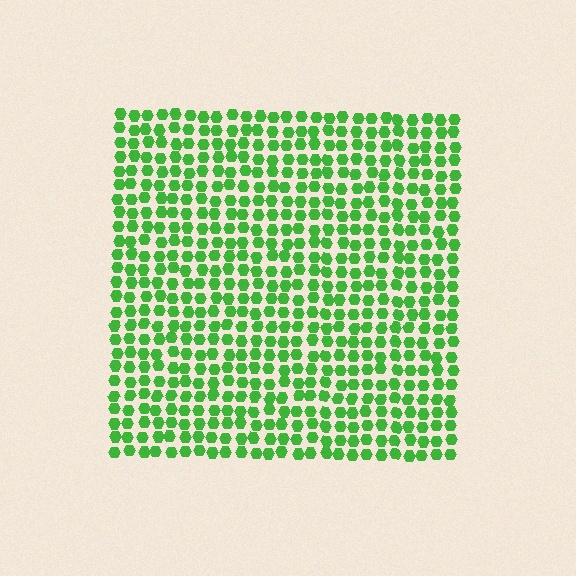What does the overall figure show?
The overall figure shows a square.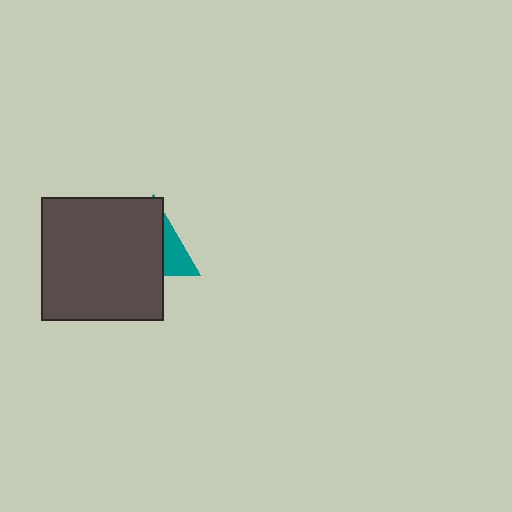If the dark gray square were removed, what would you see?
You would see the complete teal triangle.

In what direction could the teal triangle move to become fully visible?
The teal triangle could move right. That would shift it out from behind the dark gray square entirely.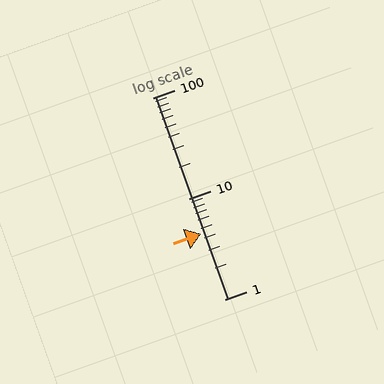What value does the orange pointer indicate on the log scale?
The pointer indicates approximately 4.5.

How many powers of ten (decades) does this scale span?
The scale spans 2 decades, from 1 to 100.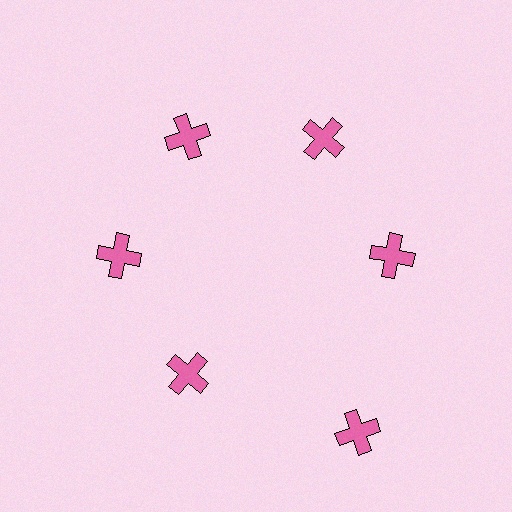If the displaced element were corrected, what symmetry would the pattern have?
It would have 6-fold rotational symmetry — the pattern would map onto itself every 60 degrees.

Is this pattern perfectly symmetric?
No. The 6 pink crosses are arranged in a ring, but one element near the 5 o'clock position is pushed outward from the center, breaking the 6-fold rotational symmetry.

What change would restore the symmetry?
The symmetry would be restored by moving it inward, back onto the ring so that all 6 crosses sit at equal angles and equal distance from the center.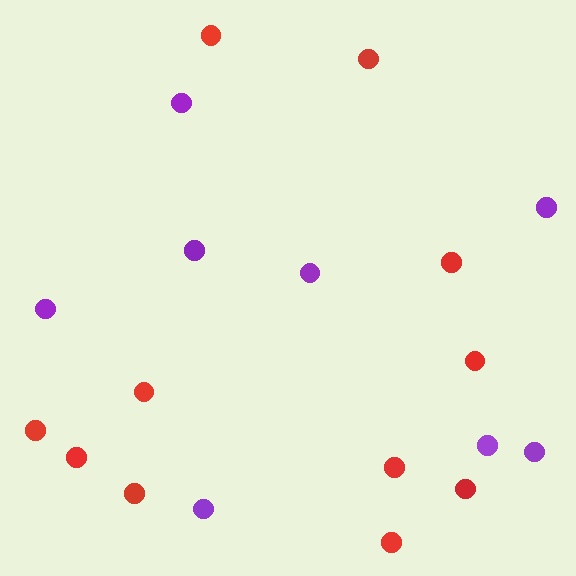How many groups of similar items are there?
There are 2 groups: one group of red circles (11) and one group of purple circles (8).